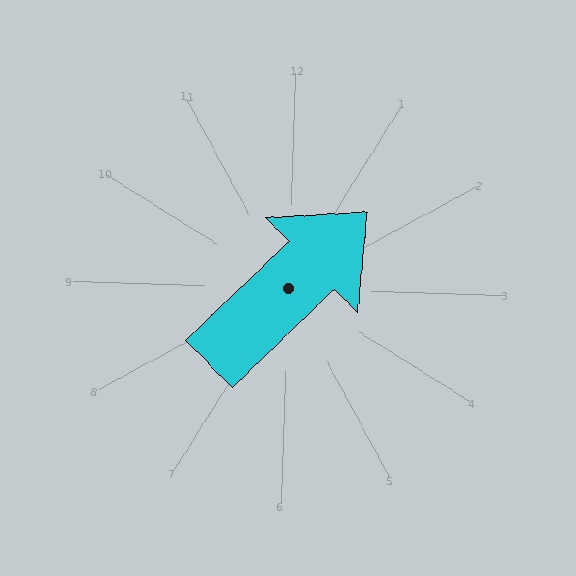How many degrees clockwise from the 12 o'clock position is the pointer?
Approximately 44 degrees.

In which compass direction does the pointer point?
Northeast.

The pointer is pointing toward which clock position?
Roughly 1 o'clock.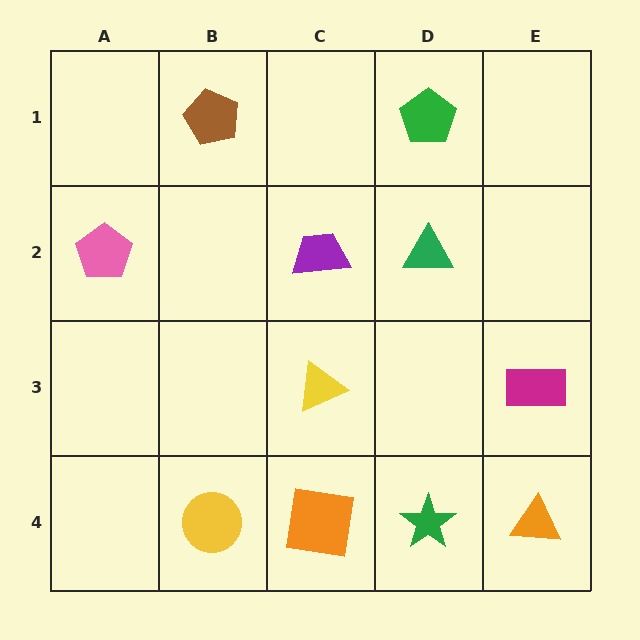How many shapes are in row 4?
4 shapes.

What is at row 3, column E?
A magenta rectangle.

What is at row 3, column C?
A yellow triangle.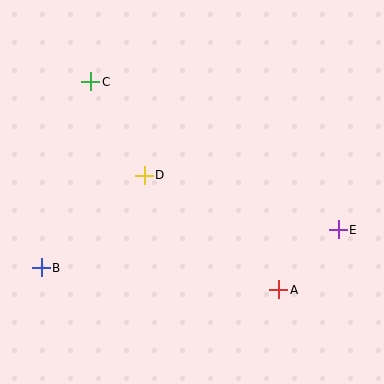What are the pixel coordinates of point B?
Point B is at (41, 268).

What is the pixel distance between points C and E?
The distance between C and E is 288 pixels.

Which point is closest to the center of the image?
Point D at (144, 175) is closest to the center.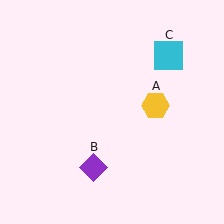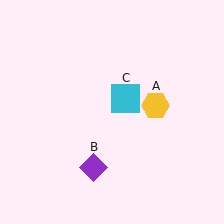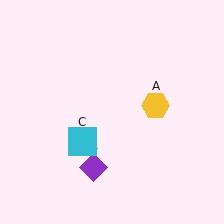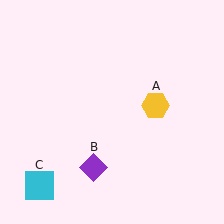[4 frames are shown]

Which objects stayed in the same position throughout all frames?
Yellow hexagon (object A) and purple diamond (object B) remained stationary.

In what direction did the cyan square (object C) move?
The cyan square (object C) moved down and to the left.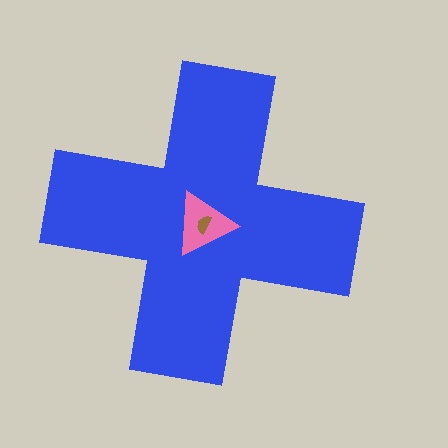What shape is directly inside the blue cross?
The pink triangle.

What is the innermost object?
The brown semicircle.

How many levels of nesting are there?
3.